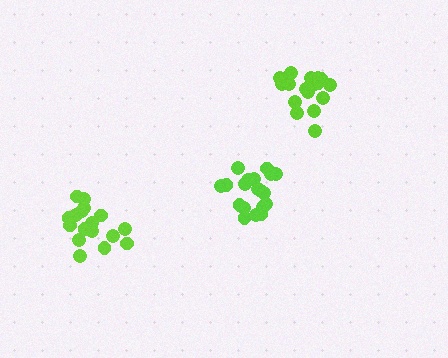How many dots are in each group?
Group 1: 17 dots, Group 2: 19 dots, Group 3: 17 dots (53 total).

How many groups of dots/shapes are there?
There are 3 groups.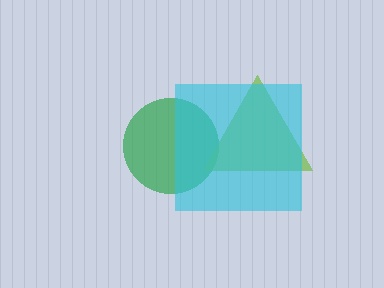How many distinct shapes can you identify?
There are 3 distinct shapes: a green circle, a lime triangle, a cyan square.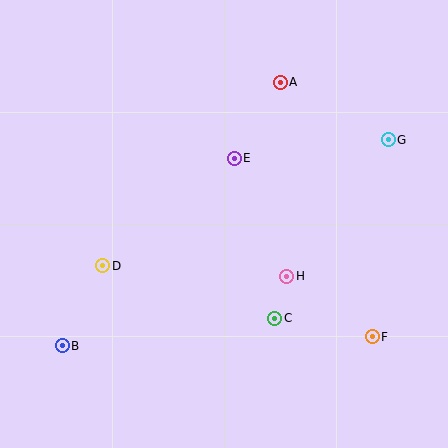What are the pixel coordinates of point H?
Point H is at (287, 276).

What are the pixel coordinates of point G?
Point G is at (388, 140).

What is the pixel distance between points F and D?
The distance between F and D is 279 pixels.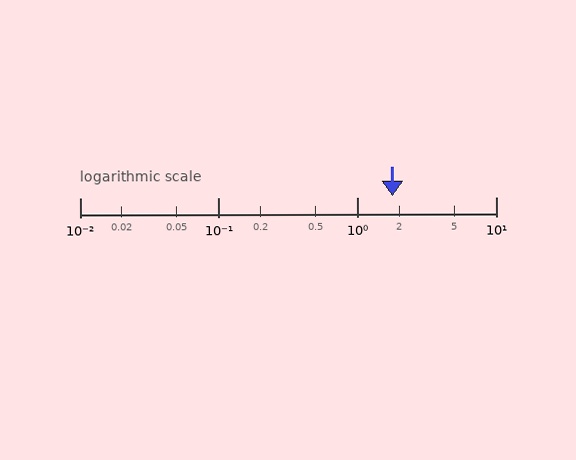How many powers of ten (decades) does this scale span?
The scale spans 3 decades, from 0.01 to 10.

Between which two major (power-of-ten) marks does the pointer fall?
The pointer is between 1 and 10.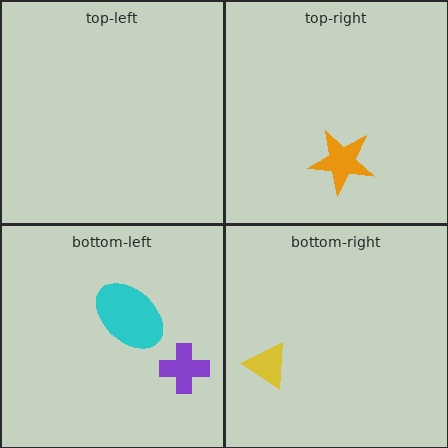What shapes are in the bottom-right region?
The yellow triangle.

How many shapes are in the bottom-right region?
1.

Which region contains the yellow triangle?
The bottom-right region.